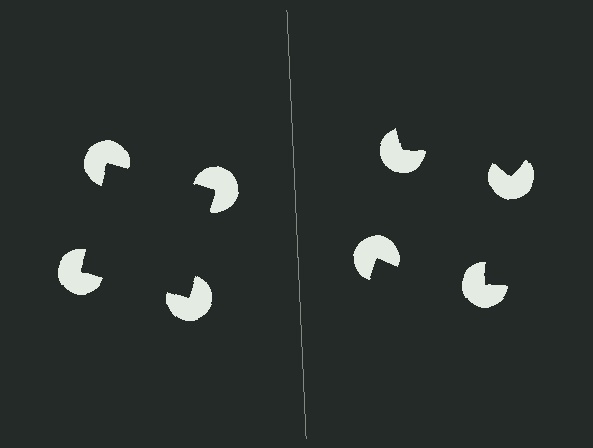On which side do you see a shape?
An illusory square appears on the left side. On the right side the wedge cuts are rotated, so no coherent shape forms.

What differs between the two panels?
The pac-man discs are positioned identically on both sides; only the wedge orientations differ. On the left they align to a square; on the right they are misaligned.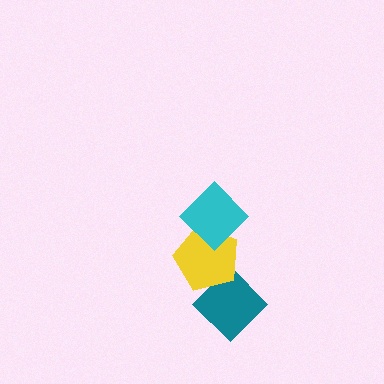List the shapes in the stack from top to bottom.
From top to bottom: the cyan diamond, the yellow pentagon, the teal diamond.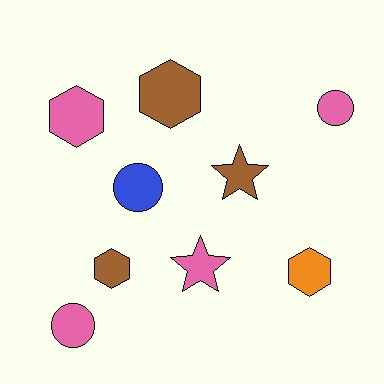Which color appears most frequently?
Pink, with 4 objects.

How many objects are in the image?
There are 9 objects.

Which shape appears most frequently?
Hexagon, with 4 objects.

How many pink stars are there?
There is 1 pink star.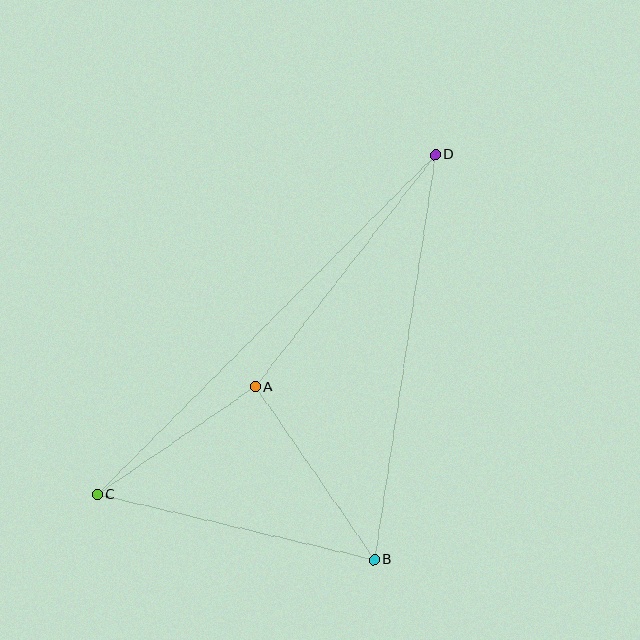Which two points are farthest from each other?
Points C and D are farthest from each other.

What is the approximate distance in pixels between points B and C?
The distance between B and C is approximately 285 pixels.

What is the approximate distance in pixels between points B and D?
The distance between B and D is approximately 410 pixels.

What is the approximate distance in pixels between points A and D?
The distance between A and D is approximately 293 pixels.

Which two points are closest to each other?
Points A and C are closest to each other.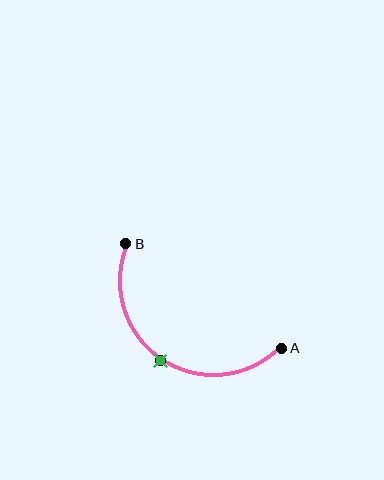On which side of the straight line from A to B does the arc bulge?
The arc bulges below and to the left of the straight line connecting A and B.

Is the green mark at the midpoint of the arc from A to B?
Yes. The green mark lies on the arc at equal arc-length from both A and B — it is the arc midpoint.